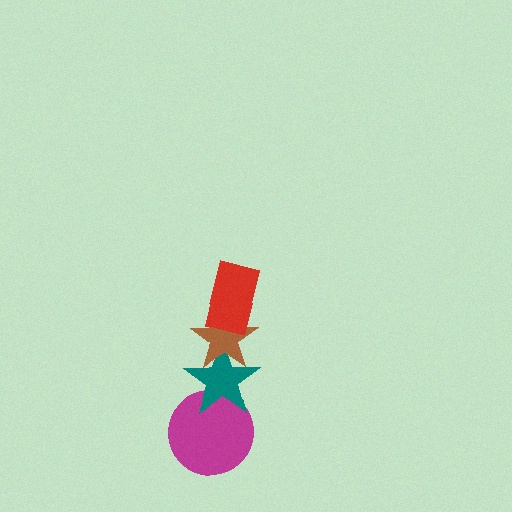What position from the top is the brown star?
The brown star is 2nd from the top.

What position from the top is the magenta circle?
The magenta circle is 4th from the top.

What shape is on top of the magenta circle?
The teal star is on top of the magenta circle.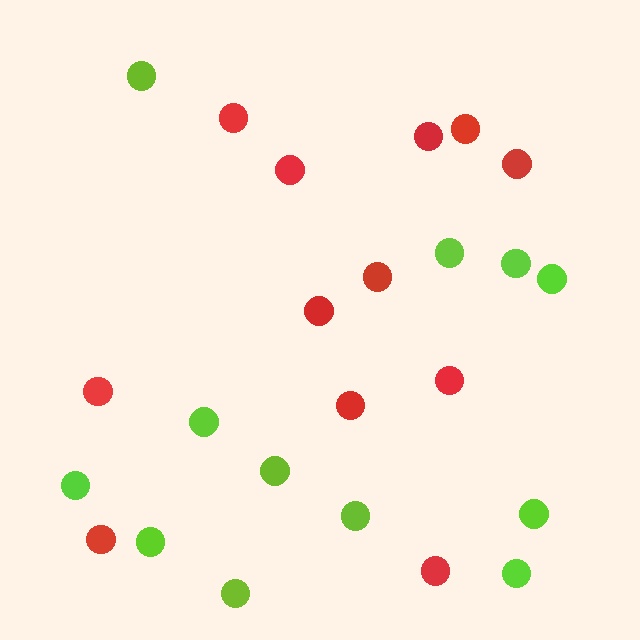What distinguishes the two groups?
There are 2 groups: one group of red circles (12) and one group of lime circles (12).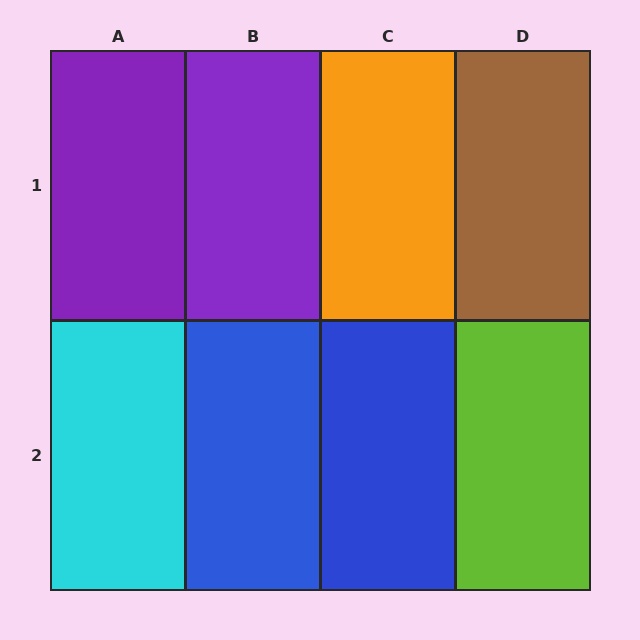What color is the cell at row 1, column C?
Orange.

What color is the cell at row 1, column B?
Purple.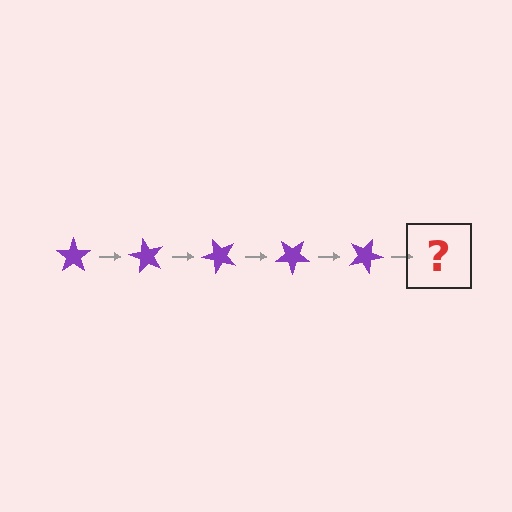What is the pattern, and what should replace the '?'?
The pattern is that the star rotates 60 degrees each step. The '?' should be a purple star rotated 300 degrees.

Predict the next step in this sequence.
The next step is a purple star rotated 300 degrees.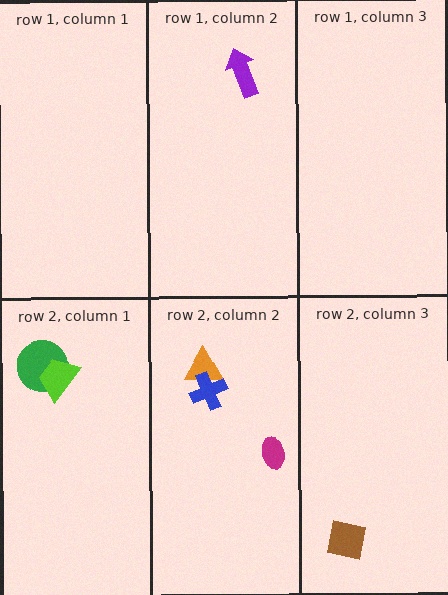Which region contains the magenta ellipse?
The row 2, column 2 region.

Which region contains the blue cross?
The row 2, column 2 region.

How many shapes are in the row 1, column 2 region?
1.